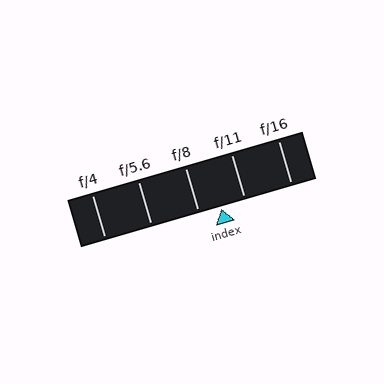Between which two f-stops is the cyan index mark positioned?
The index mark is between f/8 and f/11.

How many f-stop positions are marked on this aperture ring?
There are 5 f-stop positions marked.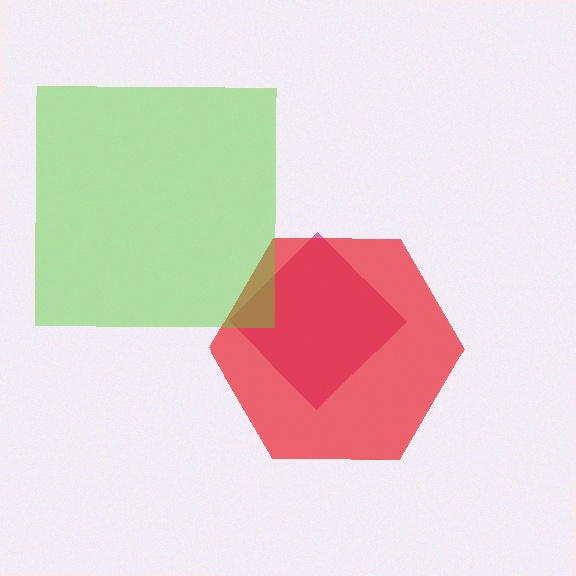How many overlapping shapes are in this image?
There are 3 overlapping shapes in the image.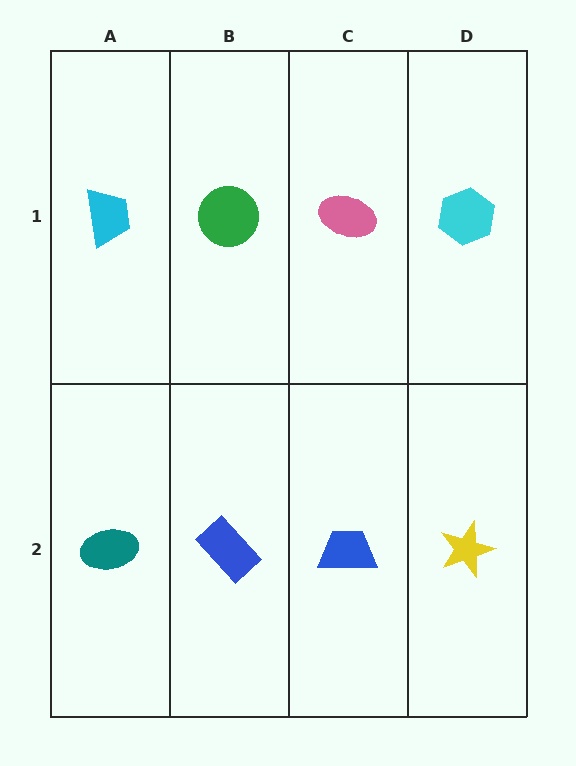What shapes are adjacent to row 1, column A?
A teal ellipse (row 2, column A), a green circle (row 1, column B).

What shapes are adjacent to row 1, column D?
A yellow star (row 2, column D), a pink ellipse (row 1, column C).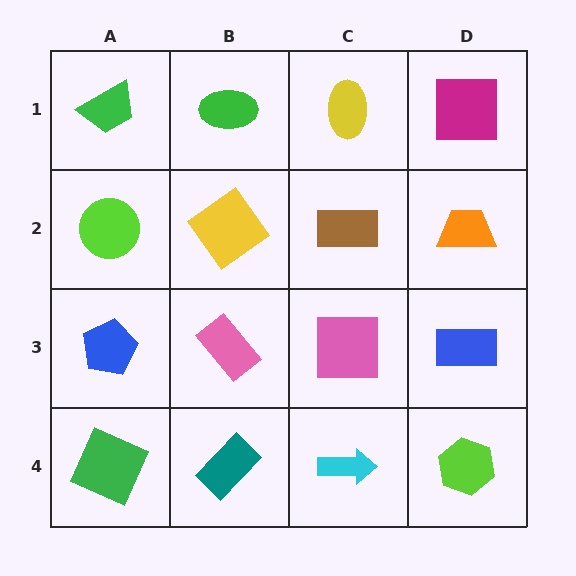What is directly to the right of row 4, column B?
A cyan arrow.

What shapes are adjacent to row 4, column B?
A pink rectangle (row 3, column B), a green square (row 4, column A), a cyan arrow (row 4, column C).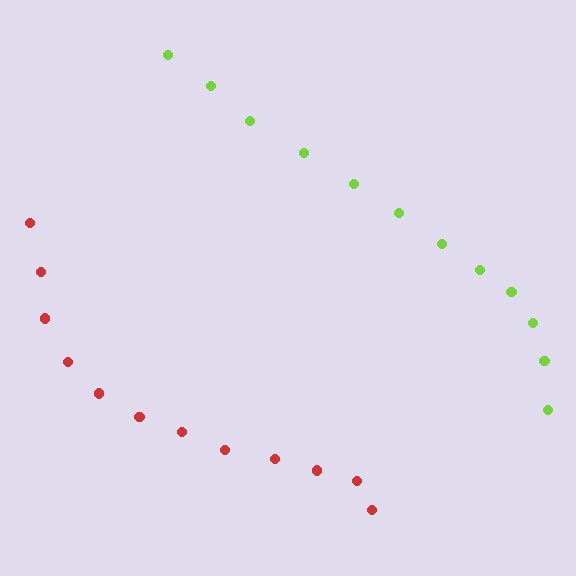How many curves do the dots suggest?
There are 2 distinct paths.